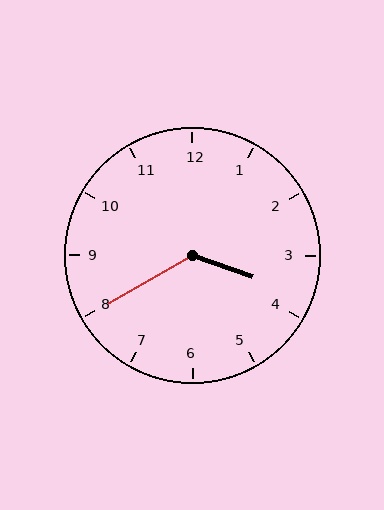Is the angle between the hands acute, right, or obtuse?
It is obtuse.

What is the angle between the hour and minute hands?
Approximately 130 degrees.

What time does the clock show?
3:40.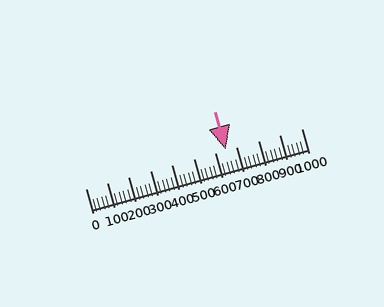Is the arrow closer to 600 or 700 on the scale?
The arrow is closer to 600.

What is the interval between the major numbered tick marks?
The major tick marks are spaced 100 units apart.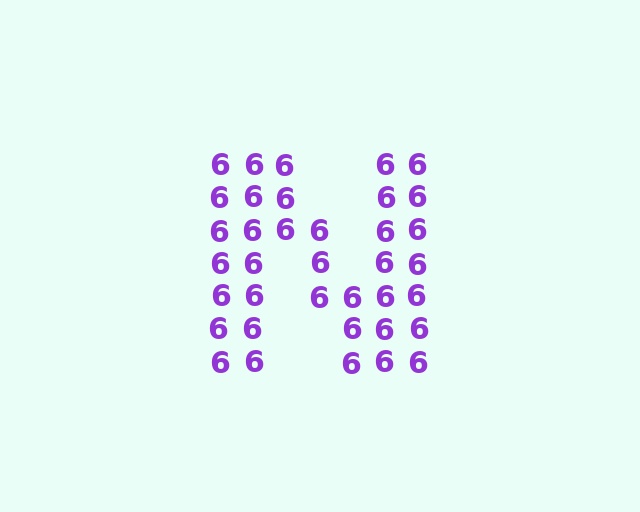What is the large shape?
The large shape is the letter N.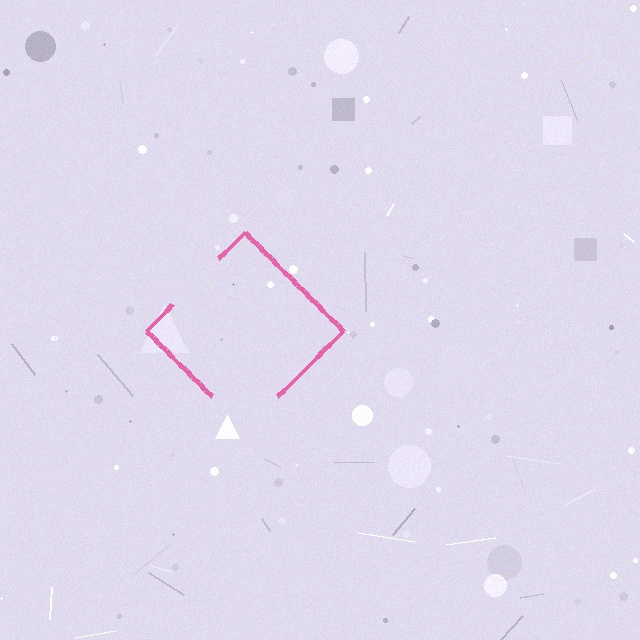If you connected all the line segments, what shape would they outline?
They would outline a diamond.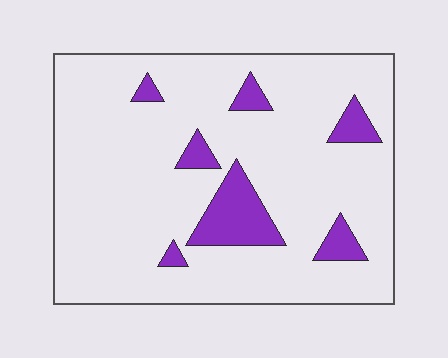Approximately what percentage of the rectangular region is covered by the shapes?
Approximately 10%.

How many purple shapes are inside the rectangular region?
7.